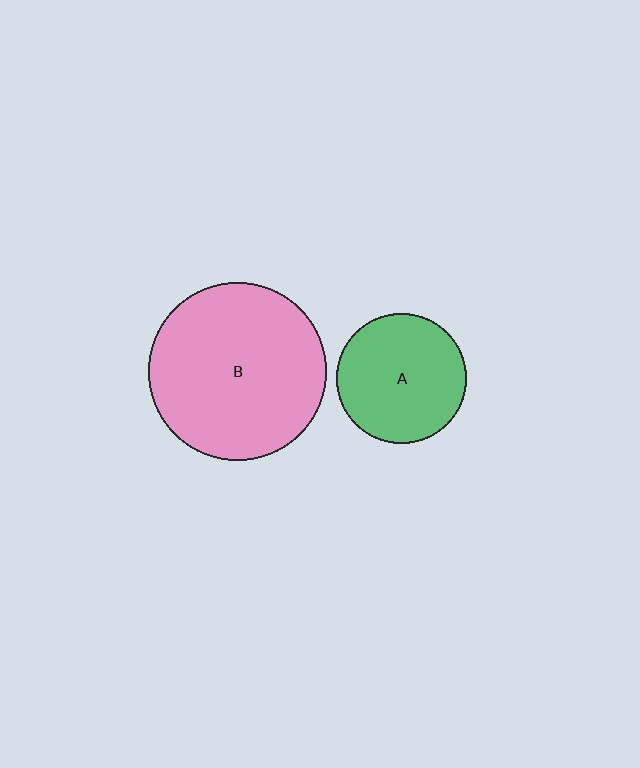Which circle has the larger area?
Circle B (pink).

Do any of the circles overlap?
No, none of the circles overlap.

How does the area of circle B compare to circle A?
Approximately 1.9 times.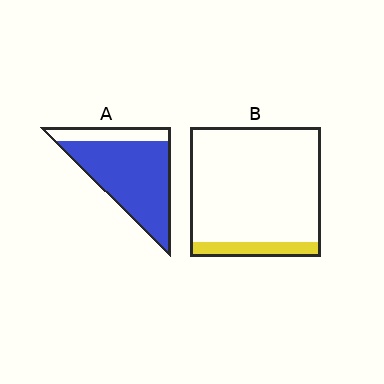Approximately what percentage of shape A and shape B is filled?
A is approximately 80% and B is approximately 10%.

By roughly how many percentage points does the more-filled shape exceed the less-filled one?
By roughly 70 percentage points (A over B).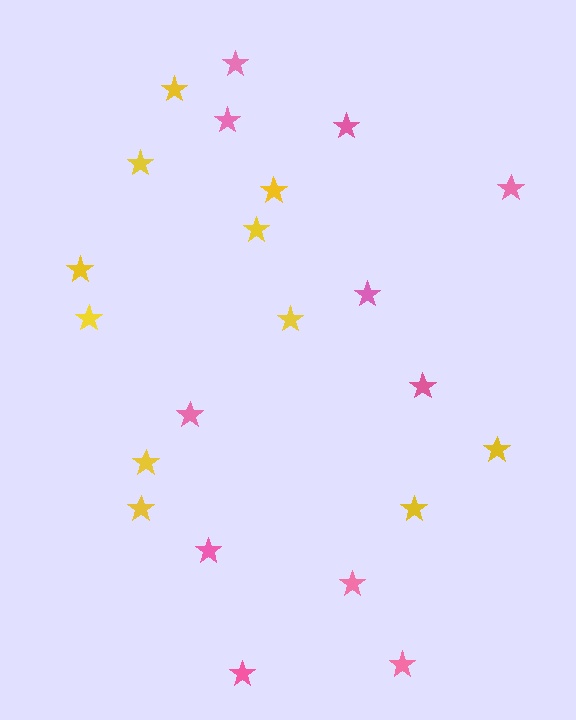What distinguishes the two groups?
There are 2 groups: one group of pink stars (11) and one group of yellow stars (11).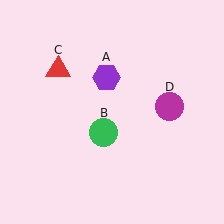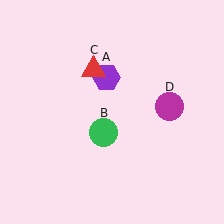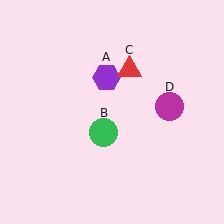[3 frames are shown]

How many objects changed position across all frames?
1 object changed position: red triangle (object C).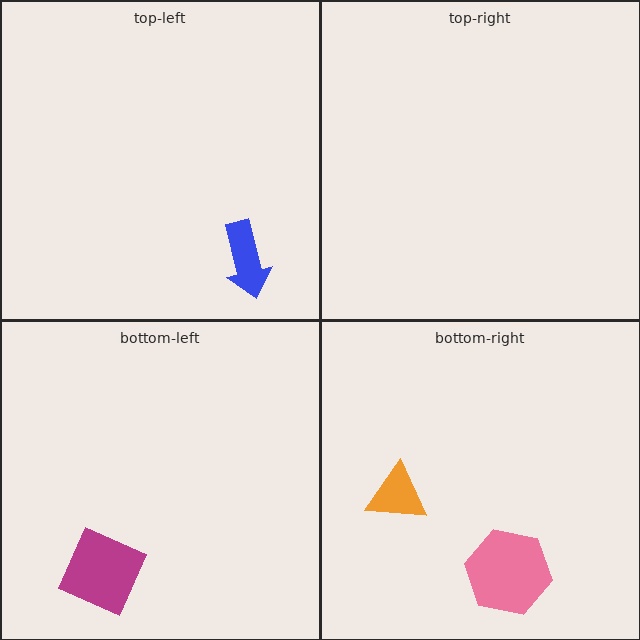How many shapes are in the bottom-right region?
2.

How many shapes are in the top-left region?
1.